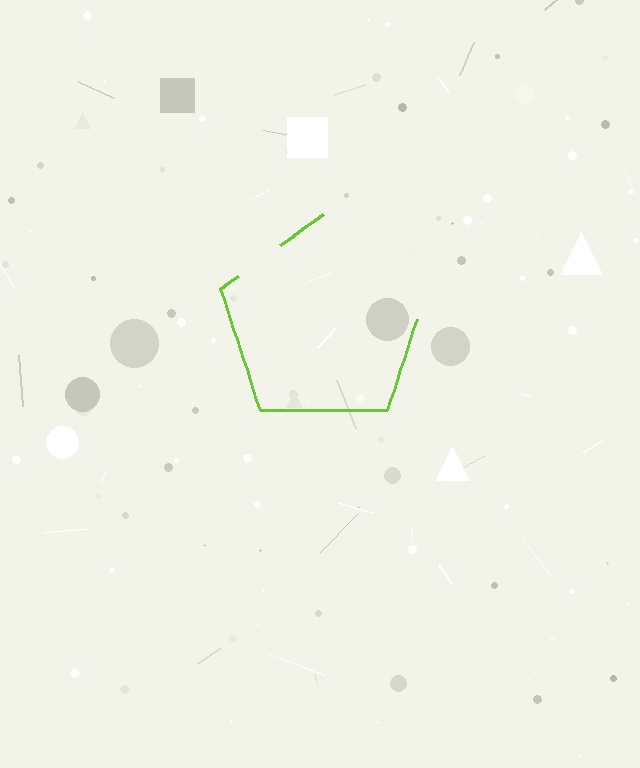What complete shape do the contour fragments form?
The contour fragments form a pentagon.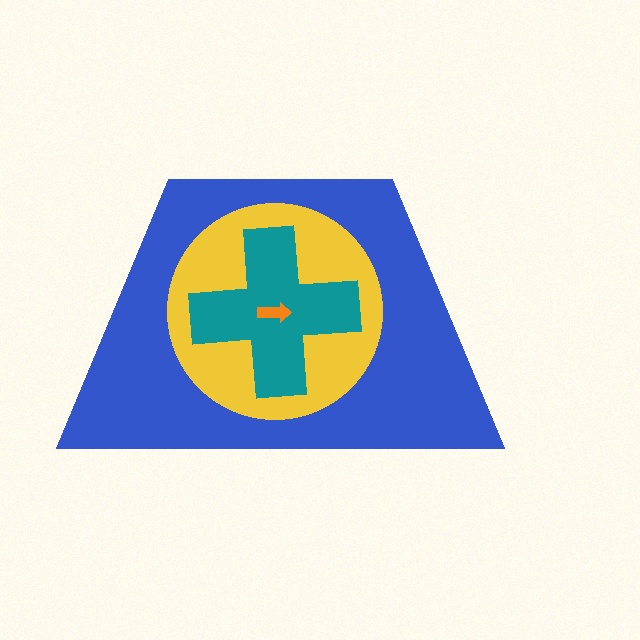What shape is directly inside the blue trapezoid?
The yellow circle.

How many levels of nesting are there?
4.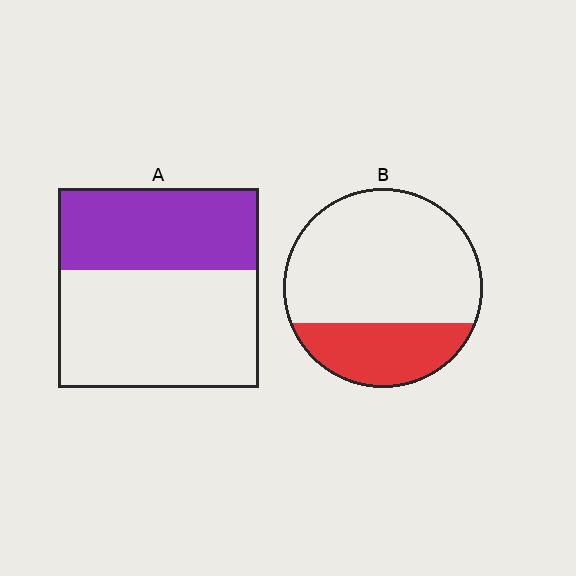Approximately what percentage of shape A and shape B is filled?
A is approximately 40% and B is approximately 30%.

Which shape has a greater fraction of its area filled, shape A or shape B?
Shape A.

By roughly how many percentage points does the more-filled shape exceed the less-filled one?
By roughly 15 percentage points (A over B).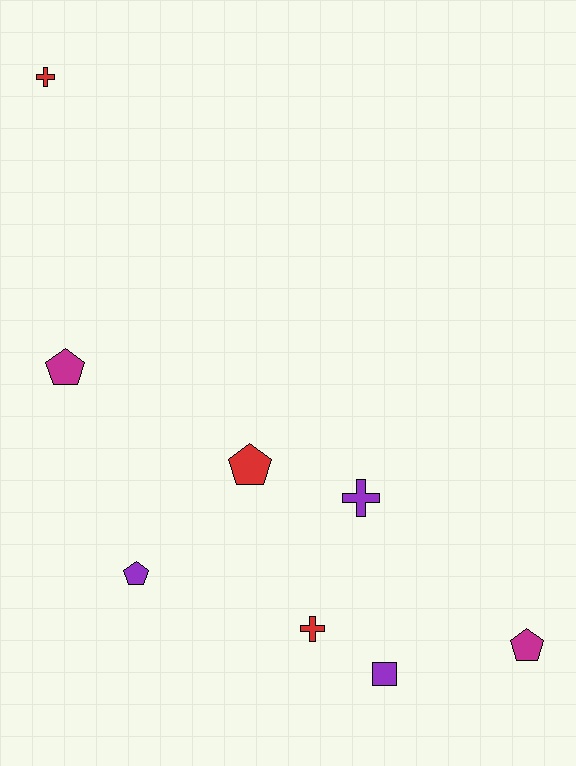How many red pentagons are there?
There is 1 red pentagon.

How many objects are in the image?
There are 8 objects.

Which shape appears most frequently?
Pentagon, with 4 objects.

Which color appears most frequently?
Purple, with 3 objects.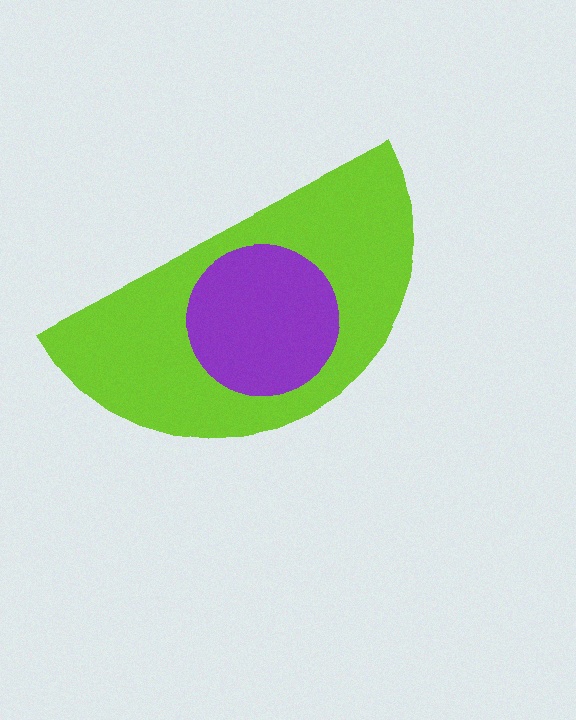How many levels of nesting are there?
2.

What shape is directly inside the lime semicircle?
The purple circle.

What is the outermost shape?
The lime semicircle.